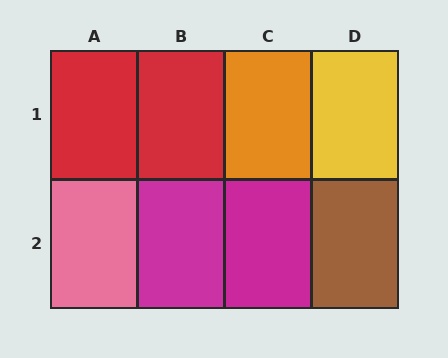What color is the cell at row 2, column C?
Magenta.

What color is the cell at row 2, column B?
Magenta.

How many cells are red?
2 cells are red.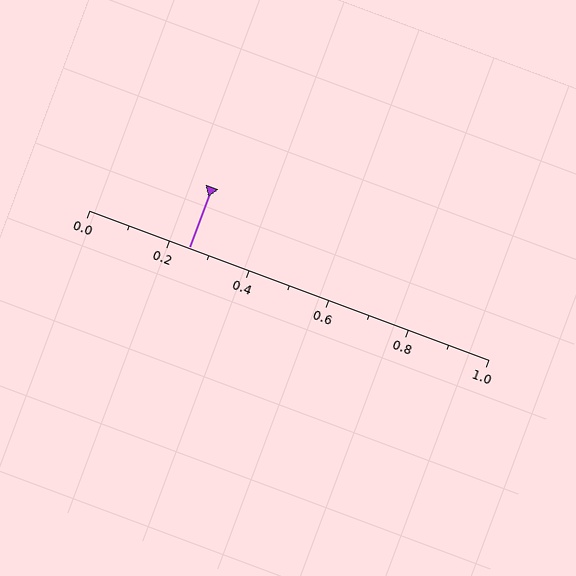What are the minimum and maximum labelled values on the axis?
The axis runs from 0.0 to 1.0.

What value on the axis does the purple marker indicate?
The marker indicates approximately 0.25.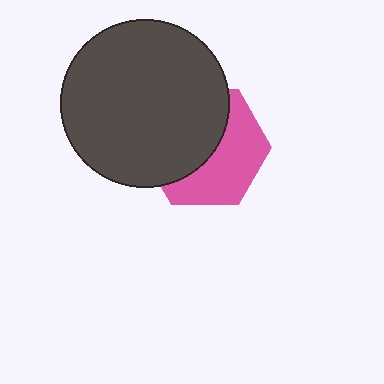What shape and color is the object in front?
The object in front is a dark gray circle.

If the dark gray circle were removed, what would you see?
You would see the complete pink hexagon.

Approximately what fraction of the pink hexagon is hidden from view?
Roughly 52% of the pink hexagon is hidden behind the dark gray circle.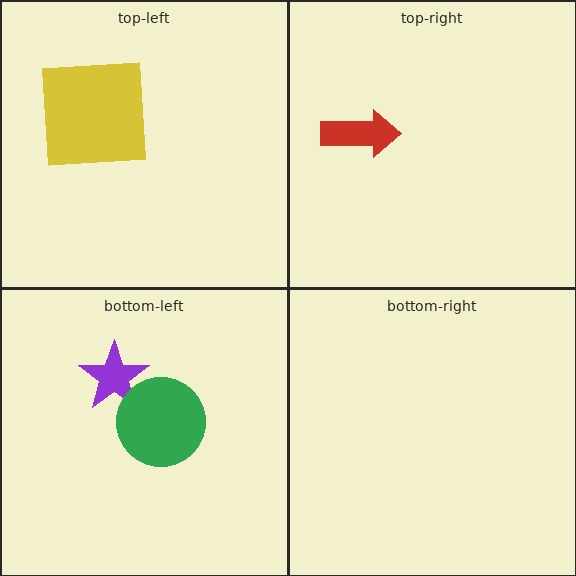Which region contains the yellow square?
The top-left region.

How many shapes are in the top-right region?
1.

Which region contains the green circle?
The bottom-left region.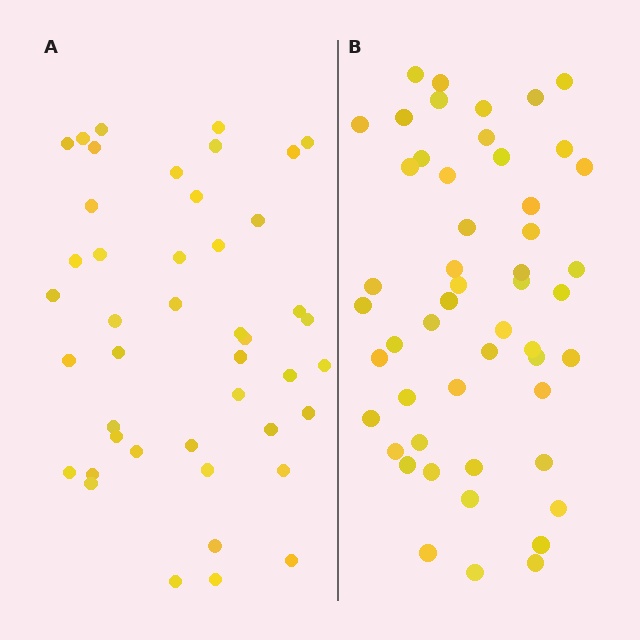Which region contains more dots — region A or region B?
Region B (the right region) has more dots.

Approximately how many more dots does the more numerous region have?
Region B has roughly 8 or so more dots than region A.